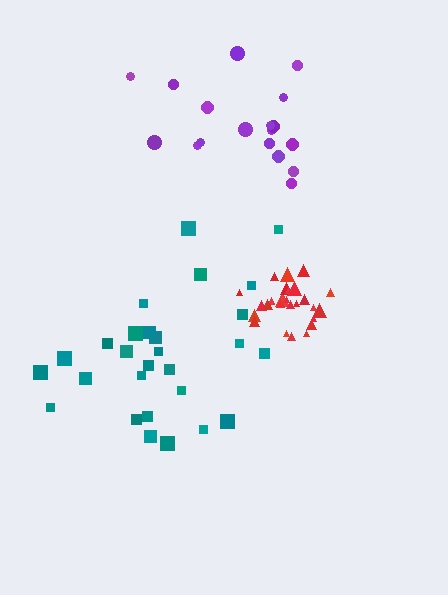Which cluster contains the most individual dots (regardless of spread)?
Teal (28).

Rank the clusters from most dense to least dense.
red, teal, purple.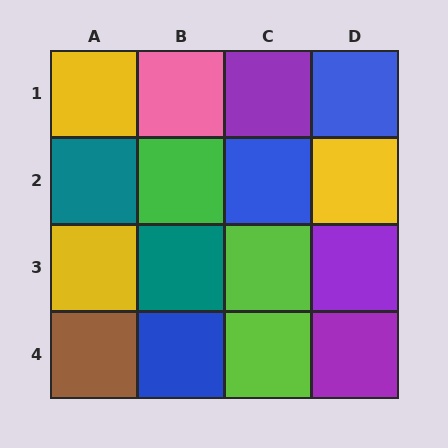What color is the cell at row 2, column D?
Yellow.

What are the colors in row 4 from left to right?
Brown, blue, lime, purple.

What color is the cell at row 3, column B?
Teal.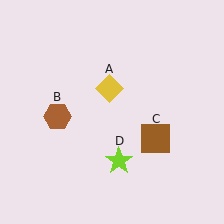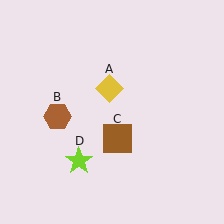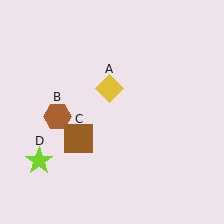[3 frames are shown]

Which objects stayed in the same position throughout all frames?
Yellow diamond (object A) and brown hexagon (object B) remained stationary.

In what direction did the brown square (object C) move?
The brown square (object C) moved left.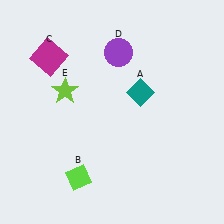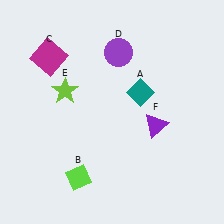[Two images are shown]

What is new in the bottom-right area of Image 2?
A purple triangle (F) was added in the bottom-right area of Image 2.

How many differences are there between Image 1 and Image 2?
There is 1 difference between the two images.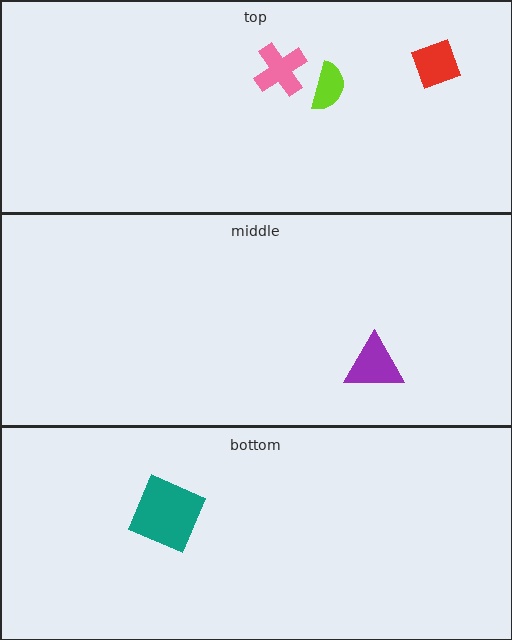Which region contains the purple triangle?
The middle region.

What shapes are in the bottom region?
The teal square.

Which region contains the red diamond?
The top region.